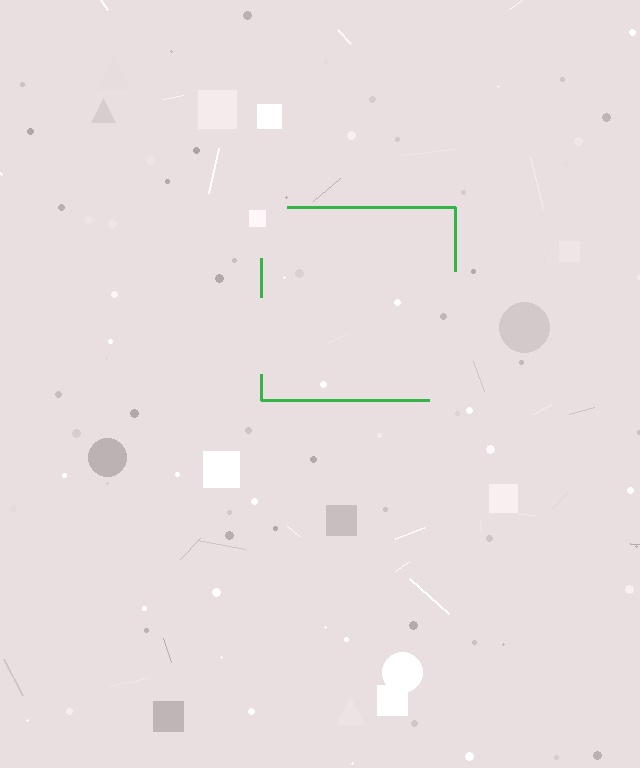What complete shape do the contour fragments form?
The contour fragments form a square.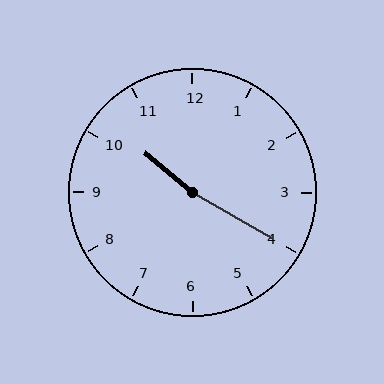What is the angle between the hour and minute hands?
Approximately 170 degrees.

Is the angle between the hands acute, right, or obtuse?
It is obtuse.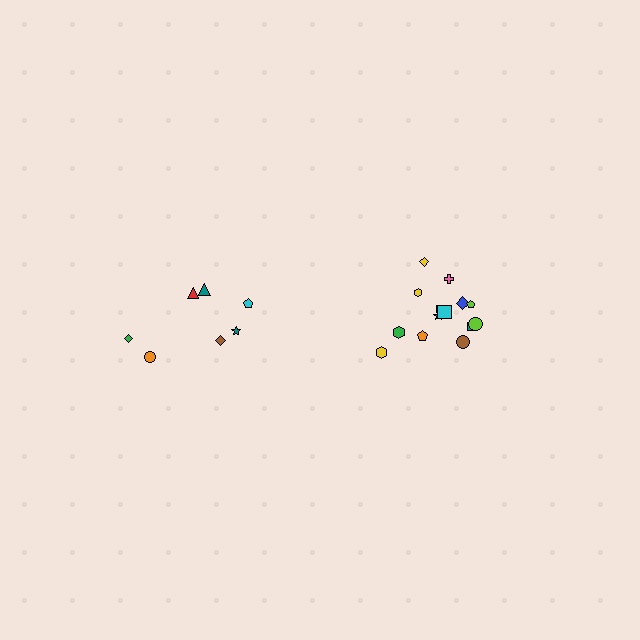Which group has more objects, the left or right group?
The right group.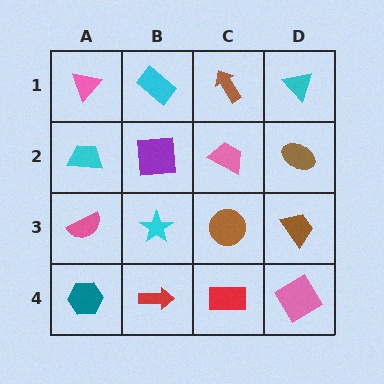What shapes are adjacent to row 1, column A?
A cyan trapezoid (row 2, column A), a cyan rectangle (row 1, column B).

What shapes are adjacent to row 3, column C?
A pink trapezoid (row 2, column C), a red rectangle (row 4, column C), a cyan star (row 3, column B), a brown trapezoid (row 3, column D).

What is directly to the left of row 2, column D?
A pink trapezoid.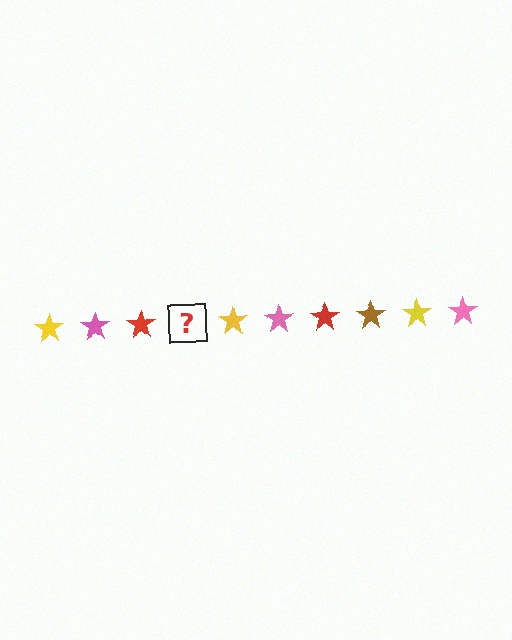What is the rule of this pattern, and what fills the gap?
The rule is that the pattern cycles through yellow, pink, red, brown stars. The gap should be filled with a brown star.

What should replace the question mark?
The question mark should be replaced with a brown star.